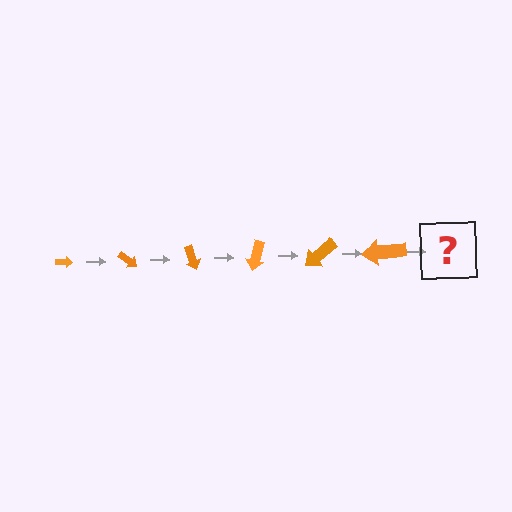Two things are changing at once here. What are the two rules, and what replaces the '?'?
The two rules are that the arrow grows larger each step and it rotates 35 degrees each step. The '?' should be an arrow, larger than the previous one and rotated 210 degrees from the start.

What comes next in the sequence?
The next element should be an arrow, larger than the previous one and rotated 210 degrees from the start.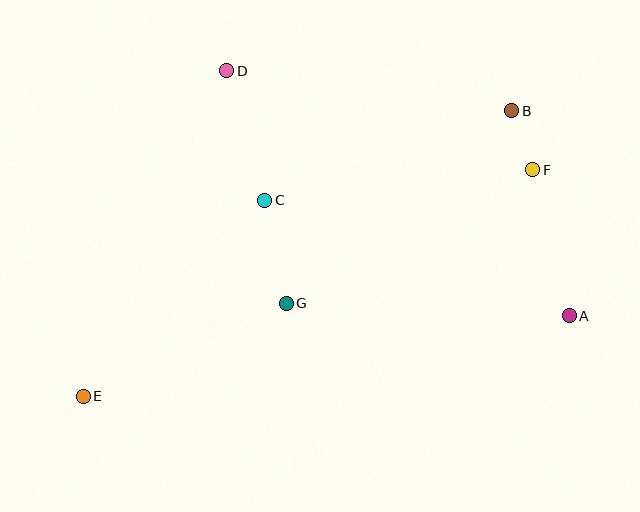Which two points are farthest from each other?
Points B and E are farthest from each other.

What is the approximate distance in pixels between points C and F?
The distance between C and F is approximately 270 pixels.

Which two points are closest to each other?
Points B and F are closest to each other.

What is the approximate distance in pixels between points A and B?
The distance between A and B is approximately 213 pixels.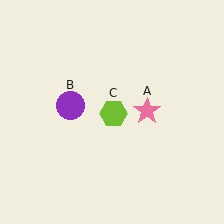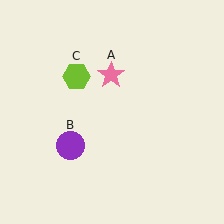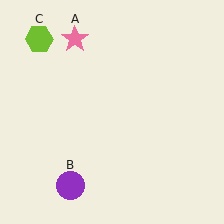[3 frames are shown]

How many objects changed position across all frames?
3 objects changed position: pink star (object A), purple circle (object B), lime hexagon (object C).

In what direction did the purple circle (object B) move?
The purple circle (object B) moved down.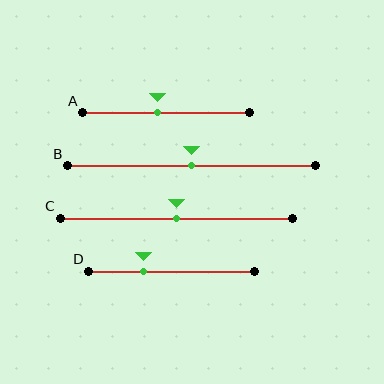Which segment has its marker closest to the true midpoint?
Segment B has its marker closest to the true midpoint.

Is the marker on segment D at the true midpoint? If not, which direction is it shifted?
No, the marker on segment D is shifted to the left by about 17% of the segment length.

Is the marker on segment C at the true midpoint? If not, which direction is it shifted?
Yes, the marker on segment C is at the true midpoint.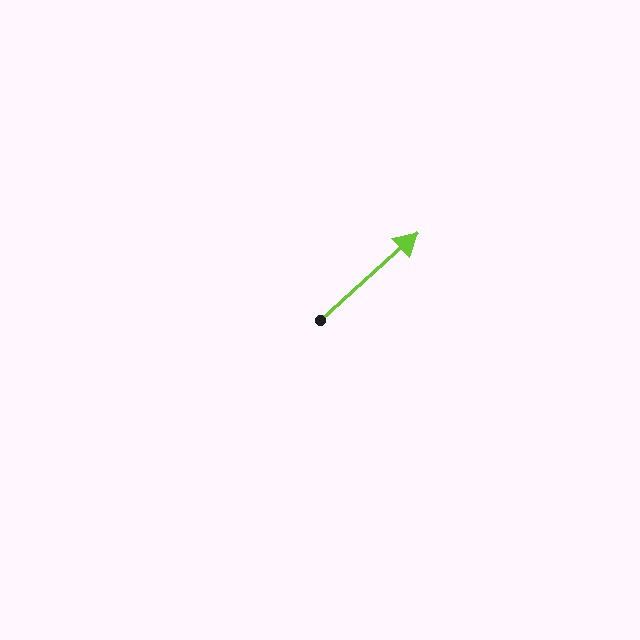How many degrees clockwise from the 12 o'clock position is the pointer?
Approximately 48 degrees.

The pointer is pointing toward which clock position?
Roughly 2 o'clock.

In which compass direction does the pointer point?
Northeast.